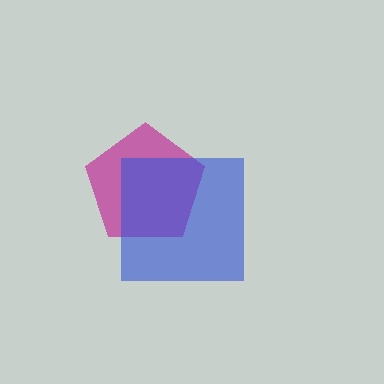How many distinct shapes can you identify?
There are 2 distinct shapes: a magenta pentagon, a blue square.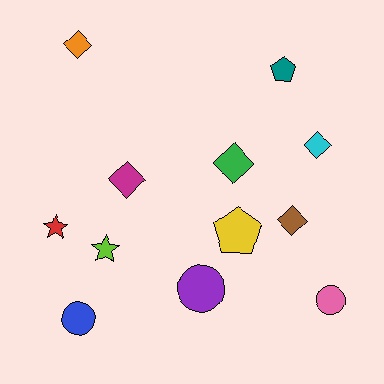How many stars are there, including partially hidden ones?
There are 2 stars.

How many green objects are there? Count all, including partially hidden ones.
There is 1 green object.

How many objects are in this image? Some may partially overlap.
There are 12 objects.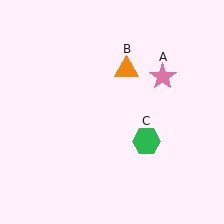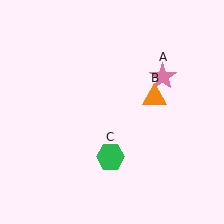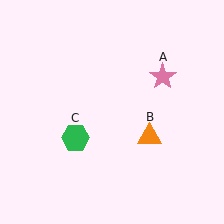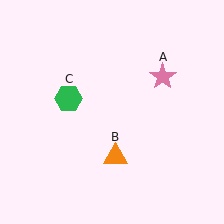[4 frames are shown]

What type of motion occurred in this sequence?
The orange triangle (object B), green hexagon (object C) rotated clockwise around the center of the scene.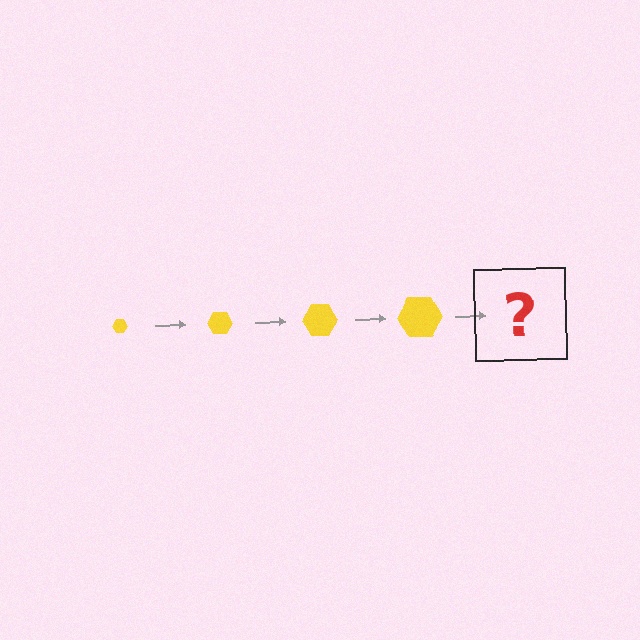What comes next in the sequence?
The next element should be a yellow hexagon, larger than the previous one.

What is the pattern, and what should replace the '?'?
The pattern is that the hexagon gets progressively larger each step. The '?' should be a yellow hexagon, larger than the previous one.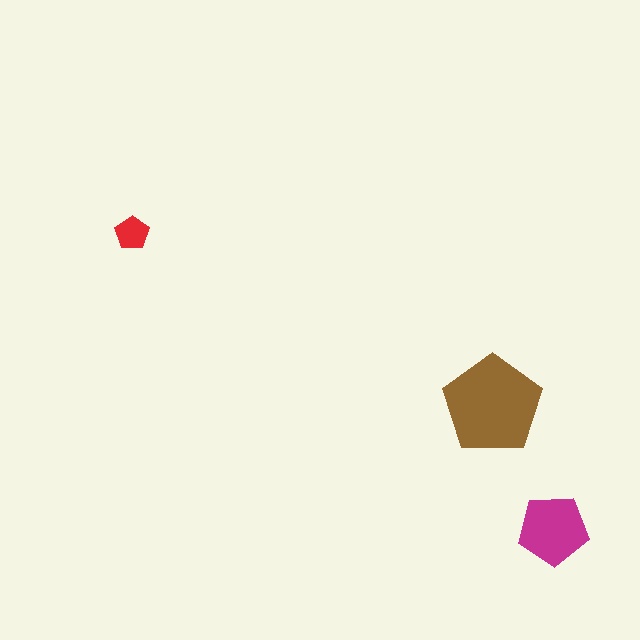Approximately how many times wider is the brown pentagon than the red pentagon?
About 3 times wider.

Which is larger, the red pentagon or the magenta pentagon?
The magenta one.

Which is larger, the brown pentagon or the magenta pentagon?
The brown one.